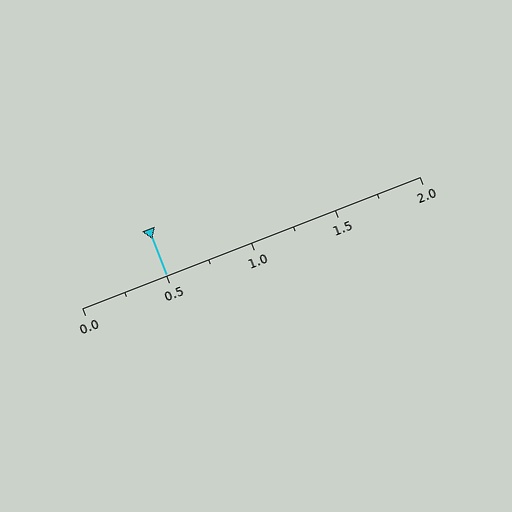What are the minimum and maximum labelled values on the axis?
The axis runs from 0.0 to 2.0.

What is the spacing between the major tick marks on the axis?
The major ticks are spaced 0.5 apart.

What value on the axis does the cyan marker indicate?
The marker indicates approximately 0.5.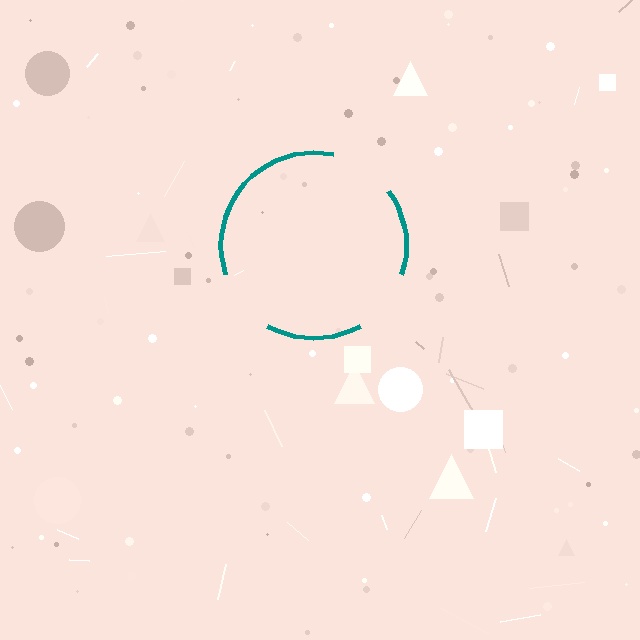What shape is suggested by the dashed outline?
The dashed outline suggests a circle.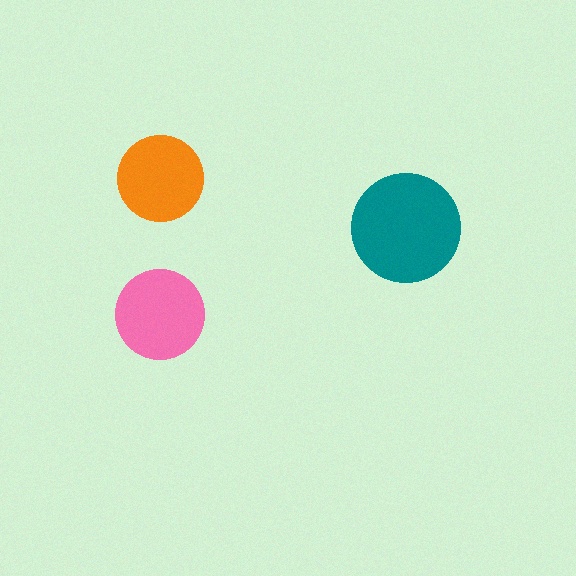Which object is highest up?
The orange circle is topmost.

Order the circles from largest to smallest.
the teal one, the pink one, the orange one.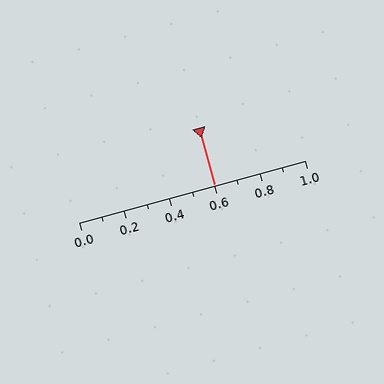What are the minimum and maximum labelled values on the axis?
The axis runs from 0.0 to 1.0.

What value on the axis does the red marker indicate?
The marker indicates approximately 0.6.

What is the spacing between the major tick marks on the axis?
The major ticks are spaced 0.2 apart.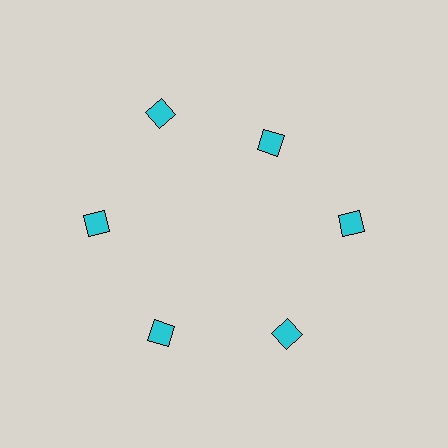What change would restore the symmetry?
The symmetry would be restored by moving it outward, back onto the ring so that all 6 diamonds sit at equal angles and equal distance from the center.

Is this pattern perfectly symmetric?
No. The 6 cyan diamonds are arranged in a ring, but one element near the 1 o'clock position is pulled inward toward the center, breaking the 6-fold rotational symmetry.